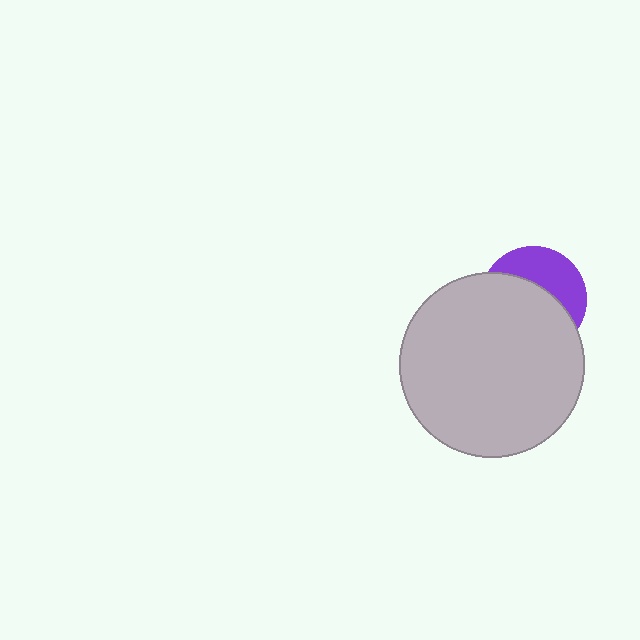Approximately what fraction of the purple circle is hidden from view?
Roughly 62% of the purple circle is hidden behind the light gray circle.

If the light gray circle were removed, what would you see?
You would see the complete purple circle.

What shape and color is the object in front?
The object in front is a light gray circle.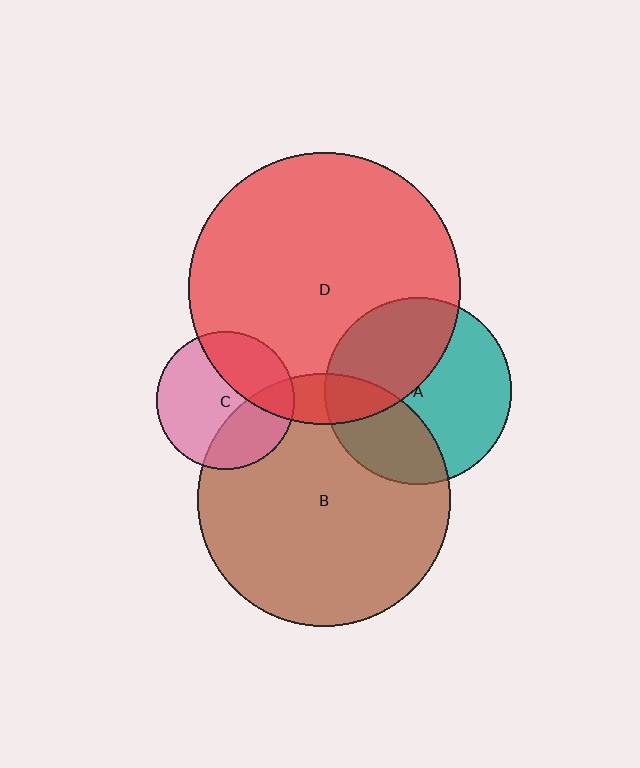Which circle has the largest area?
Circle D (red).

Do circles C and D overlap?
Yes.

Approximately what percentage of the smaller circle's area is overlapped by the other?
Approximately 35%.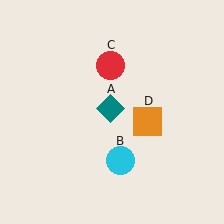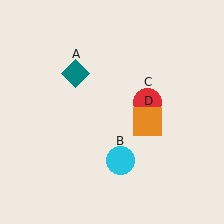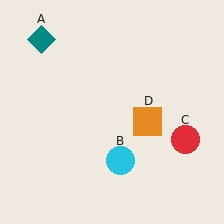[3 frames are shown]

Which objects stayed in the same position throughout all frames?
Cyan circle (object B) and orange square (object D) remained stationary.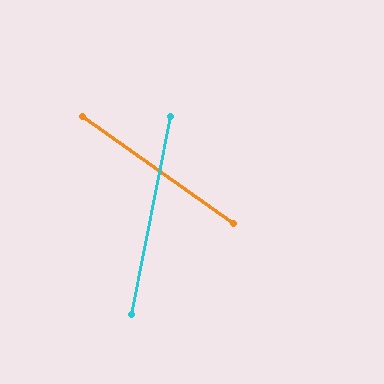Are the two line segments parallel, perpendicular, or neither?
Neither parallel nor perpendicular — they differ by about 66°.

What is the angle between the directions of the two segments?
Approximately 66 degrees.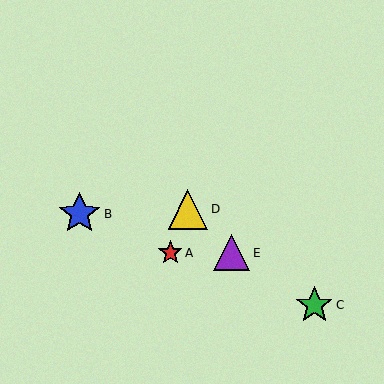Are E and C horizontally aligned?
No, E is at y≈253 and C is at y≈305.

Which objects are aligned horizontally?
Objects A, E are aligned horizontally.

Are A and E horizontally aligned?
Yes, both are at y≈253.